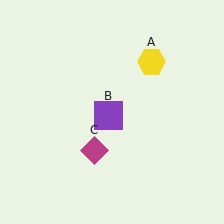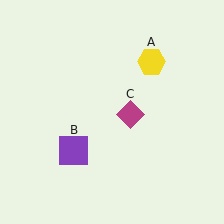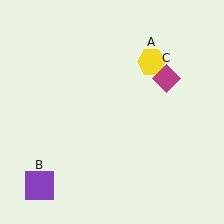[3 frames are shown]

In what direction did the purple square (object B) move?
The purple square (object B) moved down and to the left.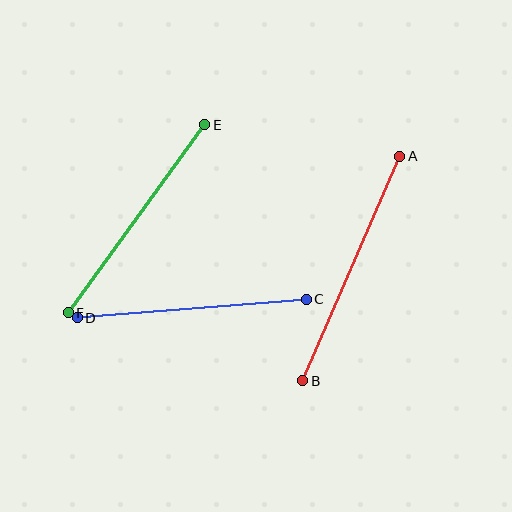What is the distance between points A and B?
The distance is approximately 244 pixels.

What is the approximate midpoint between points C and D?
The midpoint is at approximately (192, 308) pixels.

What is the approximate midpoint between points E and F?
The midpoint is at approximately (136, 219) pixels.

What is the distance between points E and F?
The distance is approximately 232 pixels.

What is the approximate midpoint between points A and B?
The midpoint is at approximately (351, 268) pixels.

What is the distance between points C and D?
The distance is approximately 230 pixels.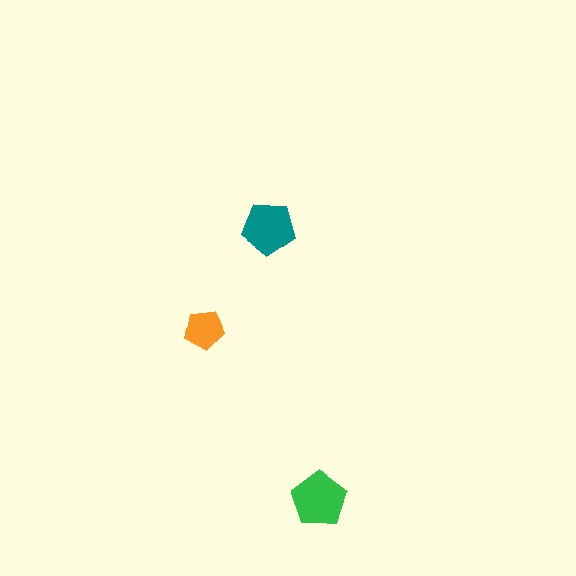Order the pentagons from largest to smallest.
the green one, the teal one, the orange one.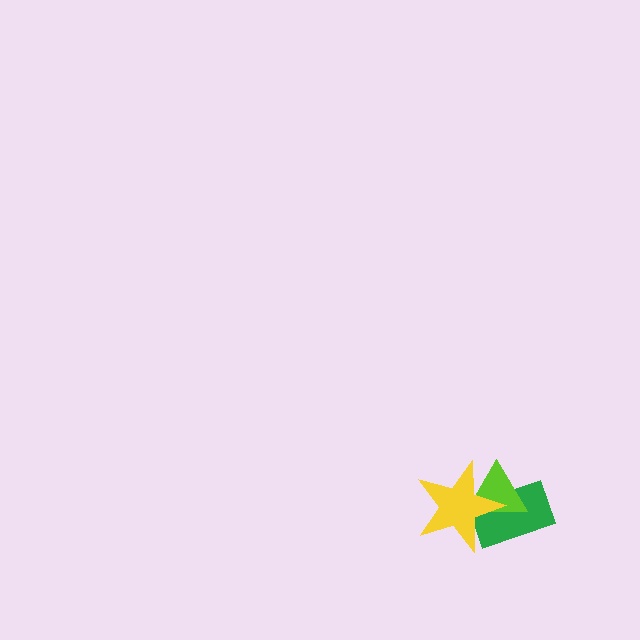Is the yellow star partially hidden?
No, no other shape covers it.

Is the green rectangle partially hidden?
Yes, it is partially covered by another shape.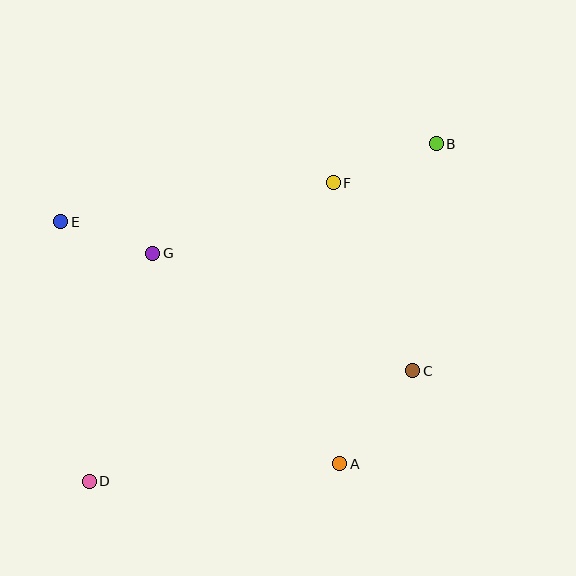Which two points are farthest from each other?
Points B and D are farthest from each other.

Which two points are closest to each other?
Points E and G are closest to each other.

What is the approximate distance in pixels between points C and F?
The distance between C and F is approximately 204 pixels.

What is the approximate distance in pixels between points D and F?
The distance between D and F is approximately 386 pixels.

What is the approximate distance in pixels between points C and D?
The distance between C and D is approximately 342 pixels.